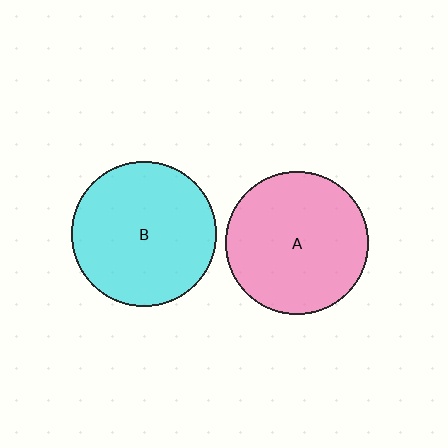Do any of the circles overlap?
No, none of the circles overlap.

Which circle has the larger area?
Circle B (cyan).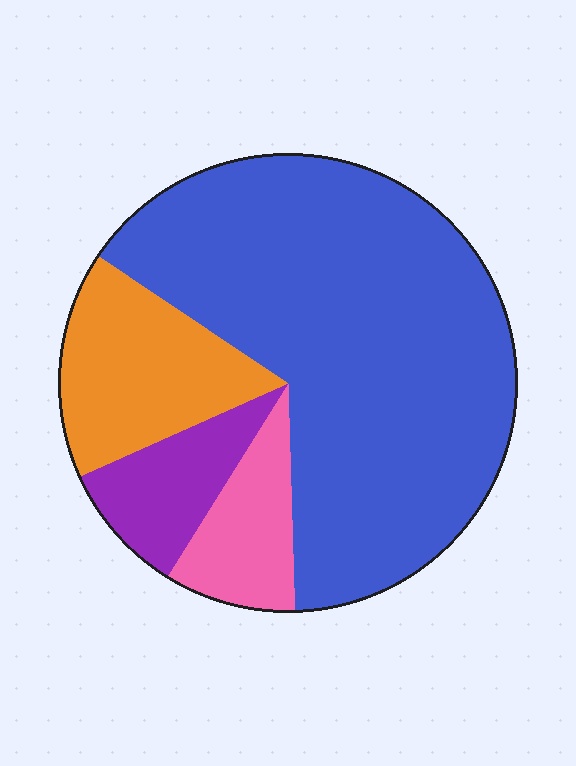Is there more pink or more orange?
Orange.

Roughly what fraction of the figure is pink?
Pink covers roughly 10% of the figure.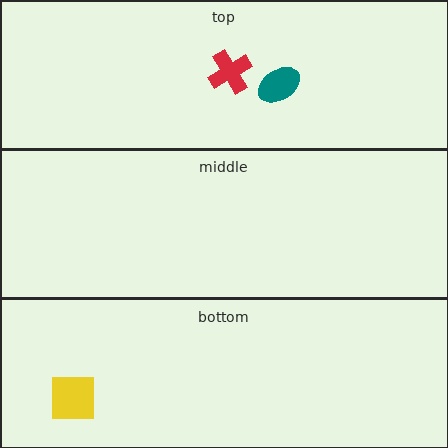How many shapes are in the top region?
2.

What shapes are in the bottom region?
The yellow square.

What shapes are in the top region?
The teal ellipse, the red cross.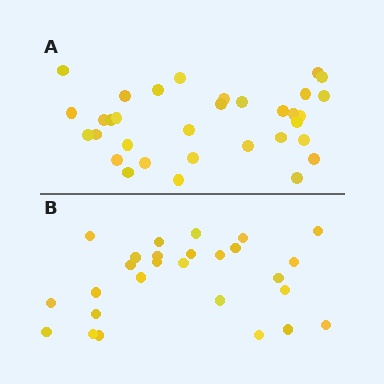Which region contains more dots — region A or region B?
Region A (the top region) has more dots.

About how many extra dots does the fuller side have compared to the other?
Region A has about 6 more dots than region B.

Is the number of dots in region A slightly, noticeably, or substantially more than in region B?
Region A has only slightly more — the two regions are fairly close. The ratio is roughly 1.2 to 1.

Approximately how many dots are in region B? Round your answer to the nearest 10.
About 30 dots. (The exact count is 27, which rounds to 30.)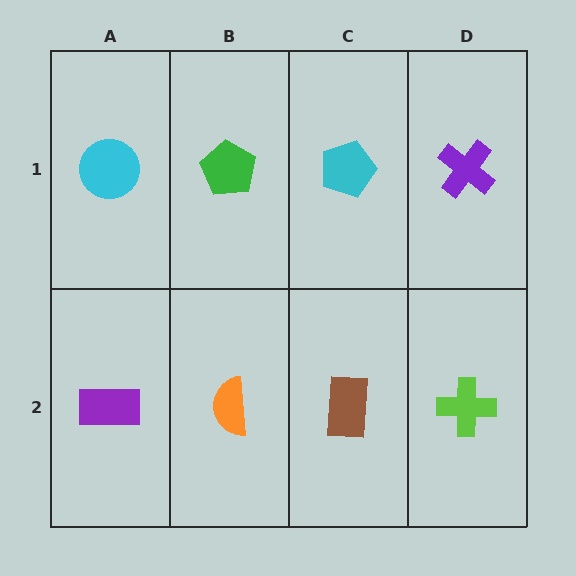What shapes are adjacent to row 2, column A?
A cyan circle (row 1, column A), an orange semicircle (row 2, column B).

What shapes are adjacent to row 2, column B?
A green pentagon (row 1, column B), a purple rectangle (row 2, column A), a brown rectangle (row 2, column C).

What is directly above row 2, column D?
A purple cross.